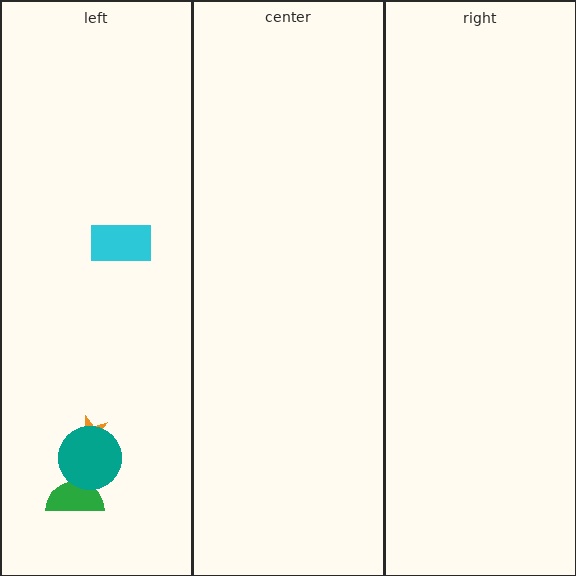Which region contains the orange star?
The left region.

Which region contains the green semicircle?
The left region.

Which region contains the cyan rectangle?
The left region.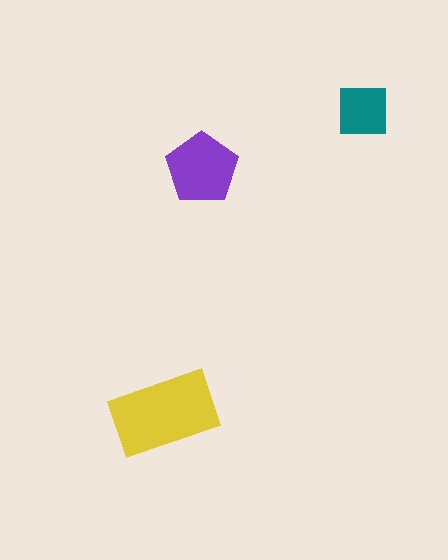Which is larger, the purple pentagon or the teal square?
The purple pentagon.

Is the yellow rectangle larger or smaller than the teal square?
Larger.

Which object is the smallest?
The teal square.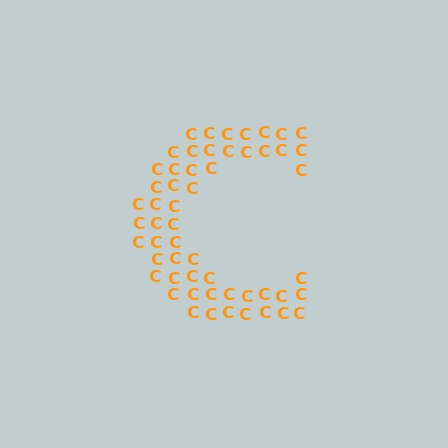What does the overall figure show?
The overall figure shows the letter C.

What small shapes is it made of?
It is made of small letter C's.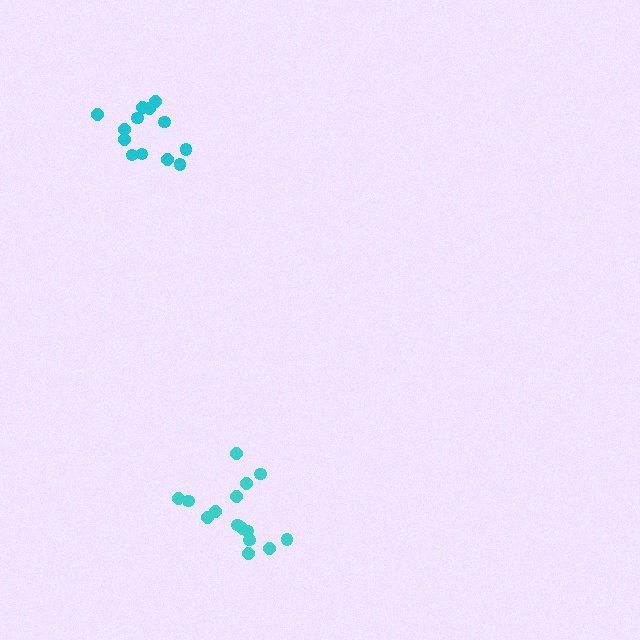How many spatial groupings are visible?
There are 2 spatial groupings.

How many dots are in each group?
Group 1: 15 dots, Group 2: 14 dots (29 total).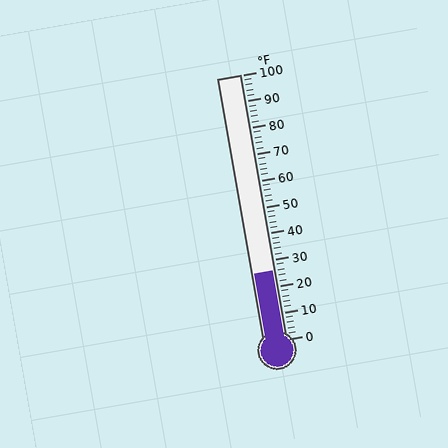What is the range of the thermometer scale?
The thermometer scale ranges from 0°F to 100°F.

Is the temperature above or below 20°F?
The temperature is above 20°F.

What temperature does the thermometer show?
The thermometer shows approximately 26°F.